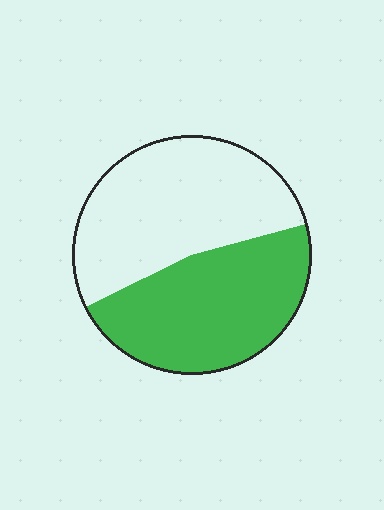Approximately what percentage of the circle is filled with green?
Approximately 45%.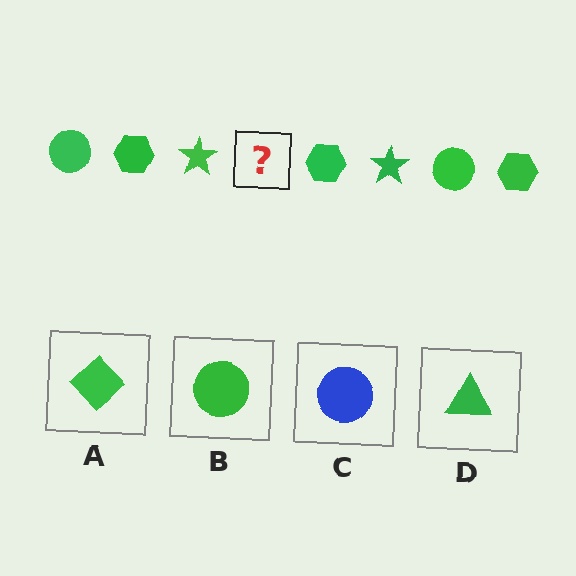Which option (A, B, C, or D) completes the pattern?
B.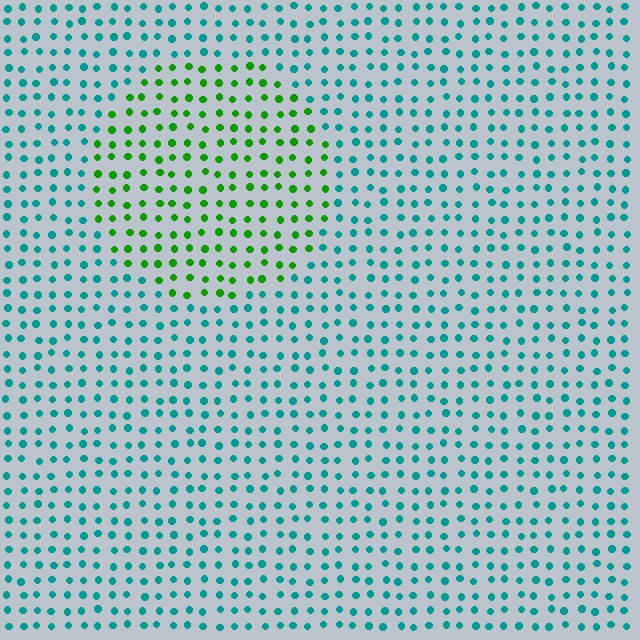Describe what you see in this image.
The image is filled with small teal elements in a uniform arrangement. A circle-shaped region is visible where the elements are tinted to a slightly different hue, forming a subtle color boundary.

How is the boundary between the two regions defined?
The boundary is defined purely by a slight shift in hue (about 60 degrees). Spacing, size, and orientation are identical on both sides.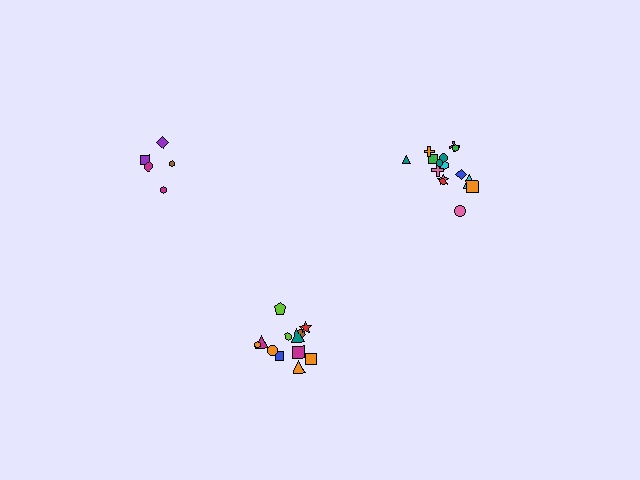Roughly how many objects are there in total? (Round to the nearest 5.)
Roughly 30 objects in total.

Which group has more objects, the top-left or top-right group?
The top-right group.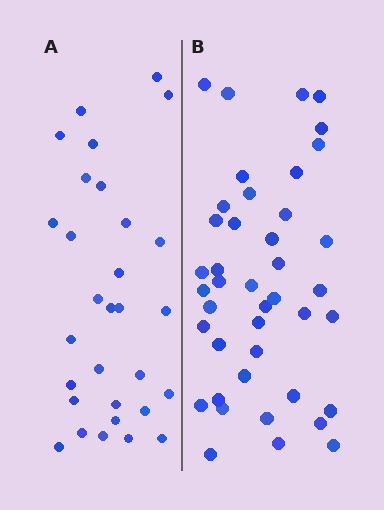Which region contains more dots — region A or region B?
Region B (the right region) has more dots.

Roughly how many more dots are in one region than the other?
Region B has roughly 12 or so more dots than region A.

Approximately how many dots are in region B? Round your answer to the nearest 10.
About 40 dots. (The exact count is 42, which rounds to 40.)